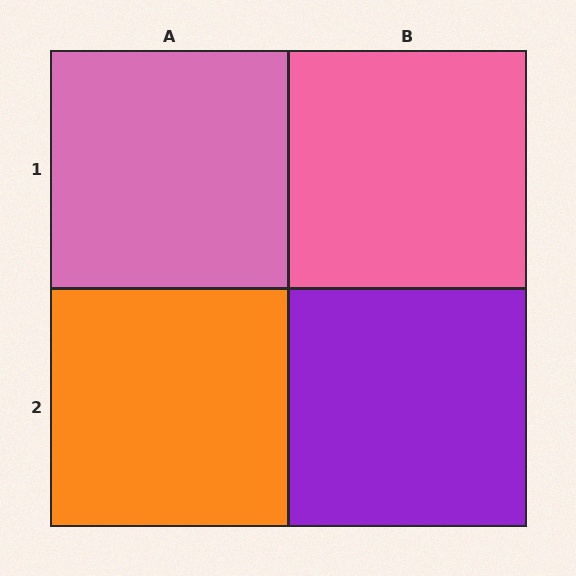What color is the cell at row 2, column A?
Orange.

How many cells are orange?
1 cell is orange.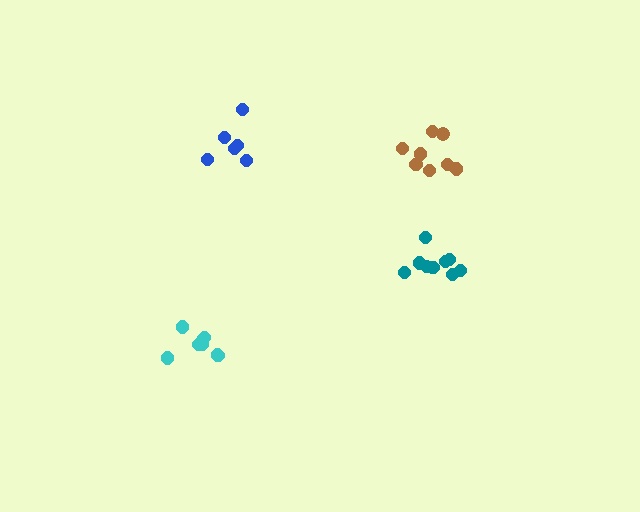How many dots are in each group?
Group 1: 9 dots, Group 2: 8 dots, Group 3: 8 dots, Group 4: 6 dots (31 total).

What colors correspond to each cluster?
The clusters are colored: teal, brown, cyan, blue.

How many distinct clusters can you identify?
There are 4 distinct clusters.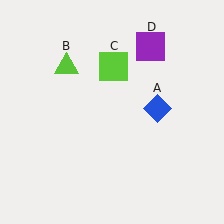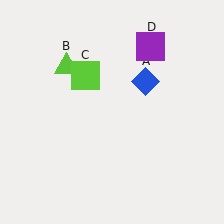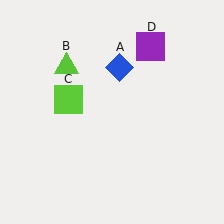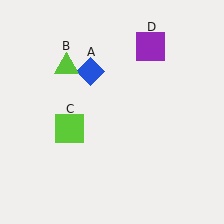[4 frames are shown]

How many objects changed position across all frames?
2 objects changed position: blue diamond (object A), lime square (object C).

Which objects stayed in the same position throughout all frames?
Lime triangle (object B) and purple square (object D) remained stationary.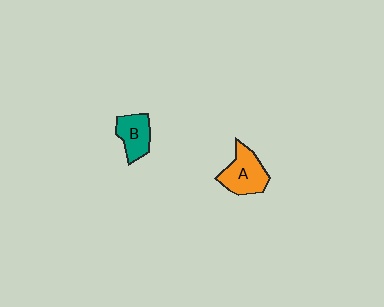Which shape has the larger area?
Shape A (orange).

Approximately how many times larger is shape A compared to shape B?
Approximately 1.3 times.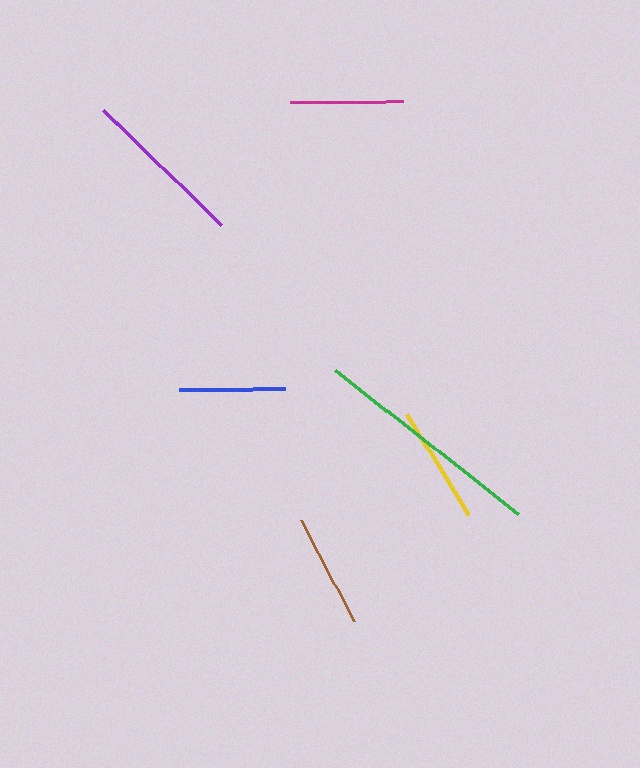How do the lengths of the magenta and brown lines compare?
The magenta and brown lines are approximately the same length.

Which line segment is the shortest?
The blue line is the shortest at approximately 106 pixels.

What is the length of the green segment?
The green segment is approximately 233 pixels long.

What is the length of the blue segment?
The blue segment is approximately 106 pixels long.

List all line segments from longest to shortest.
From longest to shortest: green, purple, yellow, magenta, brown, blue.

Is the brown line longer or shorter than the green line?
The green line is longer than the brown line.